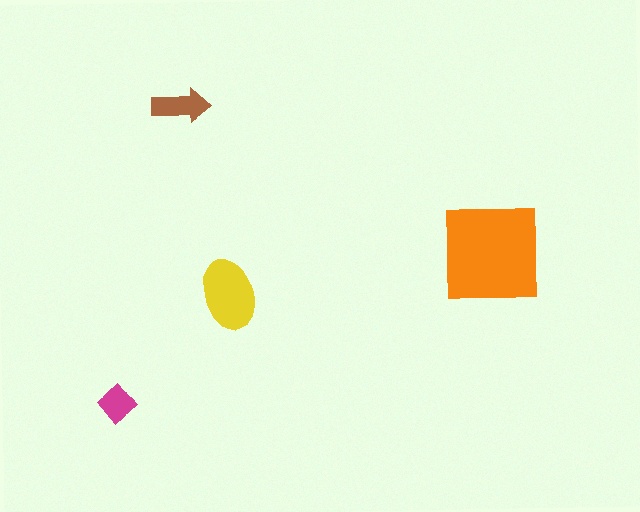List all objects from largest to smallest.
The orange square, the yellow ellipse, the brown arrow, the magenta diamond.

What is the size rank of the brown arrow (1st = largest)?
3rd.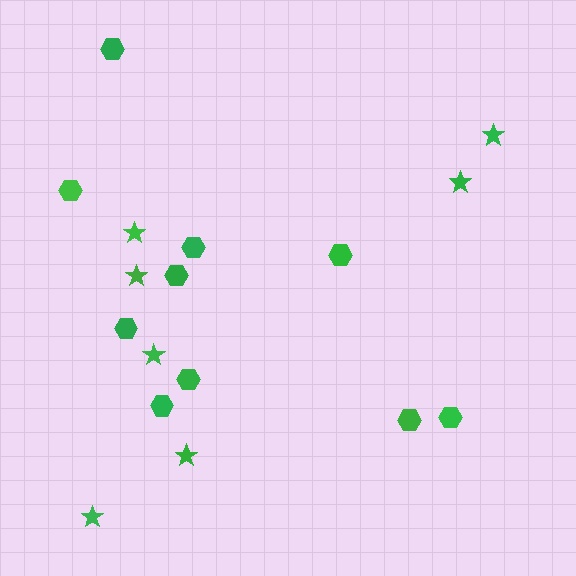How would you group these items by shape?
There are 2 groups: one group of stars (7) and one group of hexagons (10).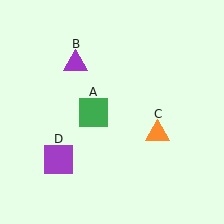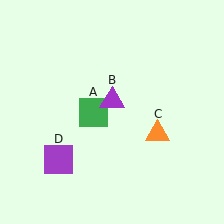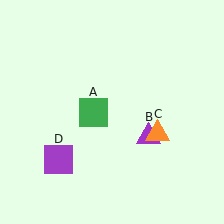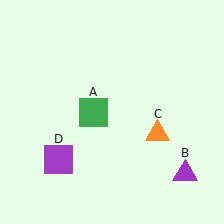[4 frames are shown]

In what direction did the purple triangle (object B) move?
The purple triangle (object B) moved down and to the right.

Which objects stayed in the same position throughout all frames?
Green square (object A) and orange triangle (object C) and purple square (object D) remained stationary.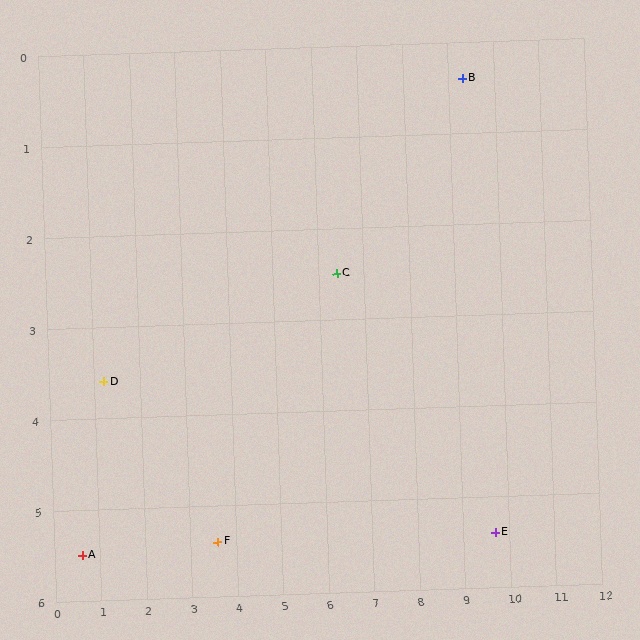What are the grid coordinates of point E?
Point E is at approximately (9.7, 5.4).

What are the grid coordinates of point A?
Point A is at approximately (0.6, 5.5).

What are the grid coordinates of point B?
Point B is at approximately (9.3, 0.4).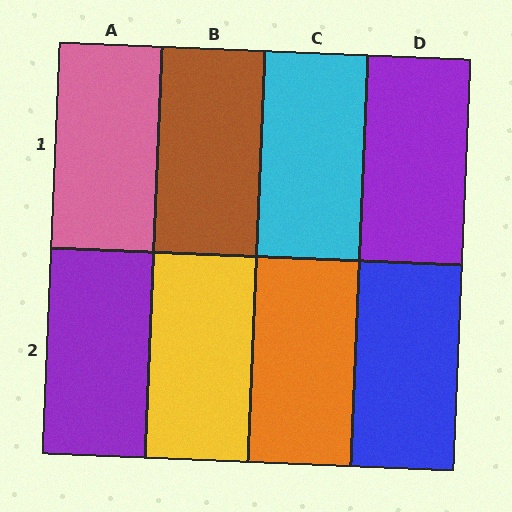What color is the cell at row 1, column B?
Brown.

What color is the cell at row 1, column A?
Pink.